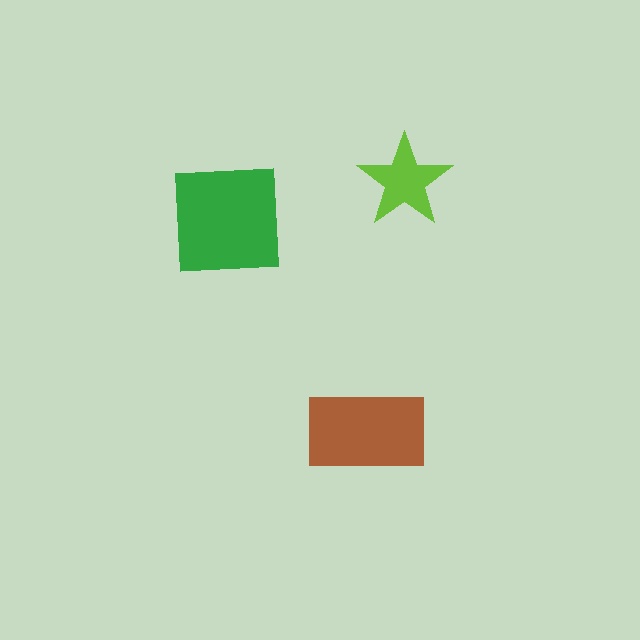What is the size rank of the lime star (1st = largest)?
3rd.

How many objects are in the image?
There are 3 objects in the image.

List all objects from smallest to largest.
The lime star, the brown rectangle, the green square.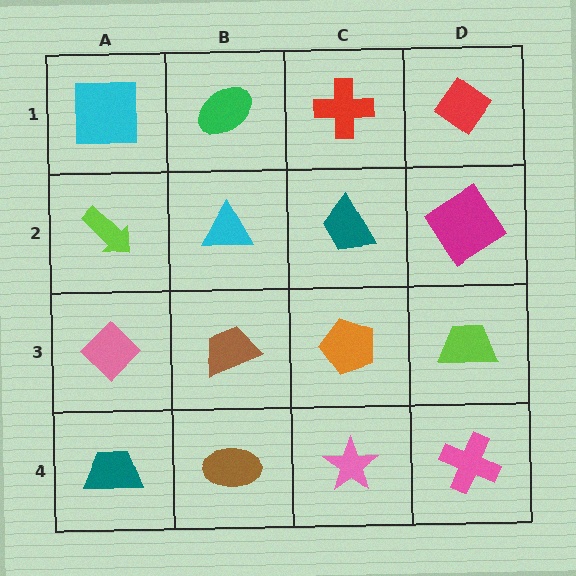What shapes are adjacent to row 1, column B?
A cyan triangle (row 2, column B), a cyan square (row 1, column A), a red cross (row 1, column C).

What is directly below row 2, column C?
An orange pentagon.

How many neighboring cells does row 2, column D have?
3.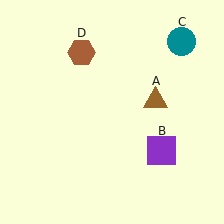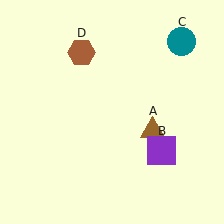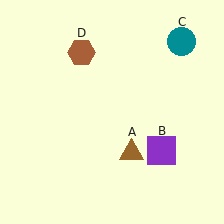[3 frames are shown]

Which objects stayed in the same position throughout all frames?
Purple square (object B) and teal circle (object C) and brown hexagon (object D) remained stationary.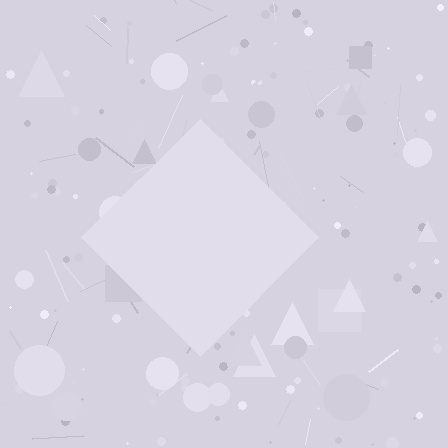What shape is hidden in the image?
A diamond is hidden in the image.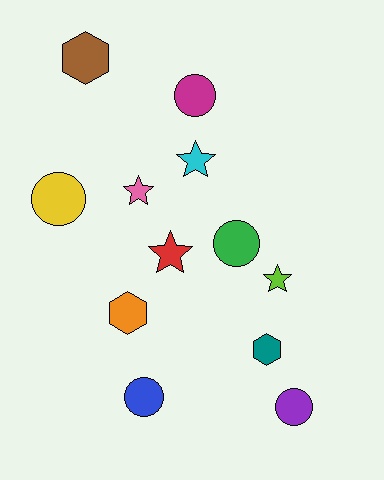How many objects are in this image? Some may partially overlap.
There are 12 objects.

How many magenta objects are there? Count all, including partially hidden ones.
There is 1 magenta object.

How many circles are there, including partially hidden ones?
There are 5 circles.